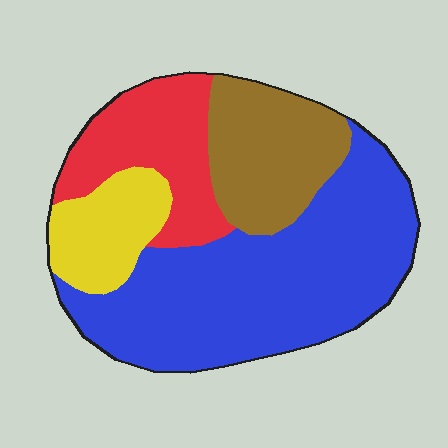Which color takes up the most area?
Blue, at roughly 50%.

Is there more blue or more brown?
Blue.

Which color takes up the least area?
Yellow, at roughly 15%.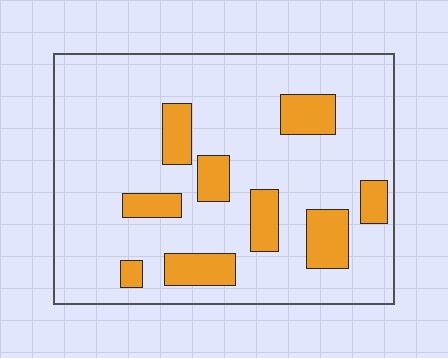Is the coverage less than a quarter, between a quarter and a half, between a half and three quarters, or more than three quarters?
Less than a quarter.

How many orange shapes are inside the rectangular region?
9.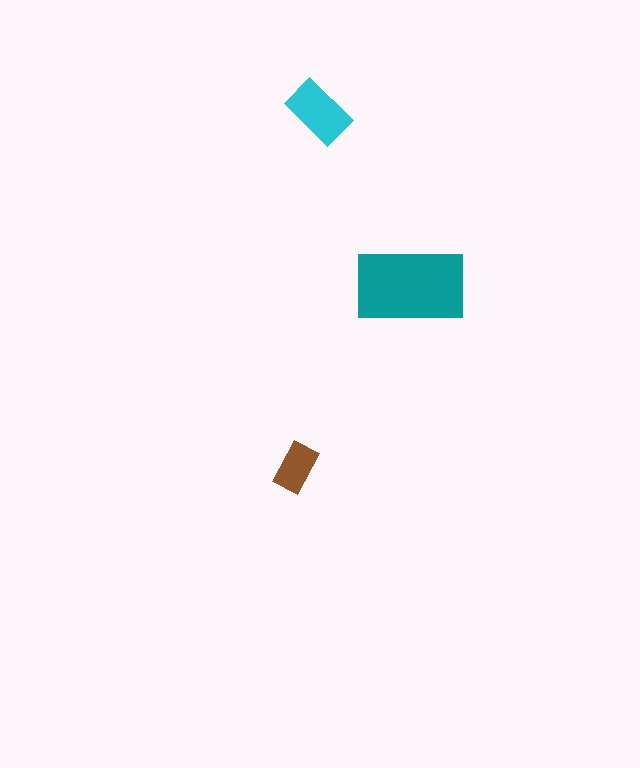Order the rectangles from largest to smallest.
the teal one, the cyan one, the brown one.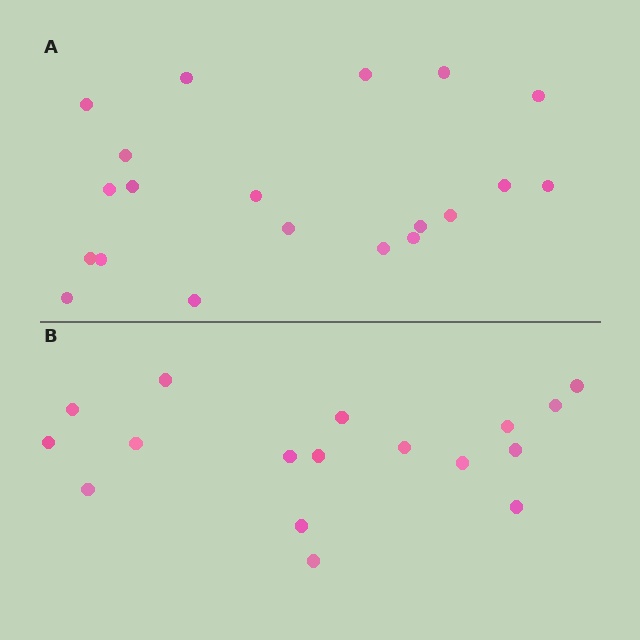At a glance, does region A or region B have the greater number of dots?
Region A (the top region) has more dots.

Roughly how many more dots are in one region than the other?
Region A has just a few more — roughly 2 or 3 more dots than region B.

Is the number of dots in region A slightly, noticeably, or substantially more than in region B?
Region A has only slightly more — the two regions are fairly close. The ratio is roughly 1.2 to 1.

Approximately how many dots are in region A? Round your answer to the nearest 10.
About 20 dots.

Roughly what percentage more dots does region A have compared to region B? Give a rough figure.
About 20% more.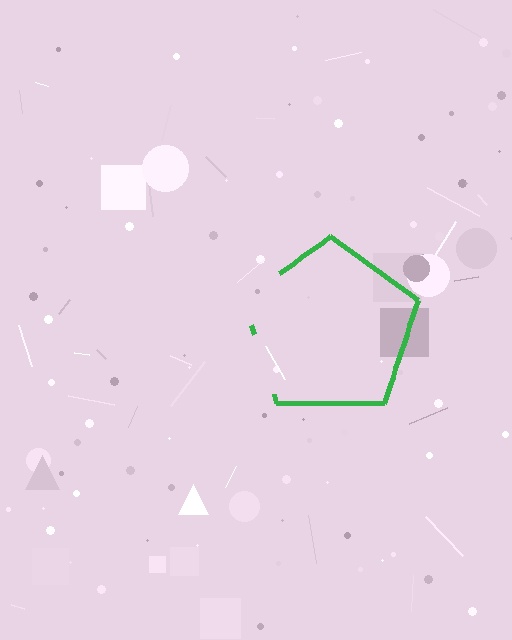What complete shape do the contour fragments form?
The contour fragments form a pentagon.